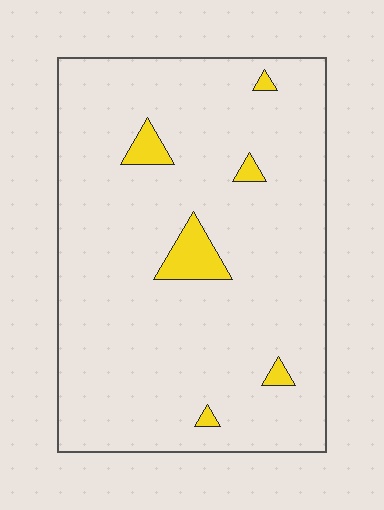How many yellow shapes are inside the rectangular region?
6.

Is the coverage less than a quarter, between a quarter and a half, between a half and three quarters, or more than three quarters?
Less than a quarter.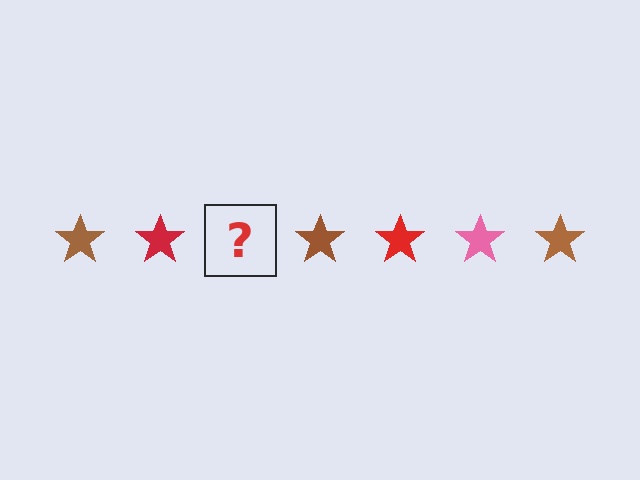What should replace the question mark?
The question mark should be replaced with a pink star.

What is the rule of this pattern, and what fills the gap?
The rule is that the pattern cycles through brown, red, pink stars. The gap should be filled with a pink star.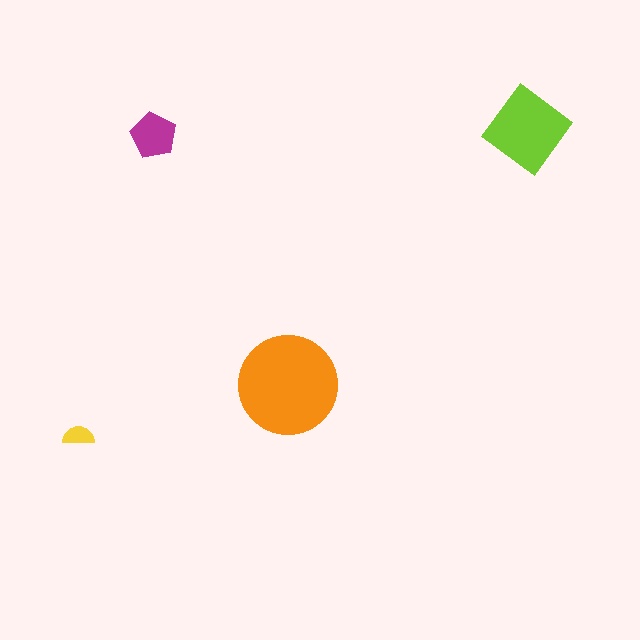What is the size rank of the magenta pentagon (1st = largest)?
3rd.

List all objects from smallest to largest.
The yellow semicircle, the magenta pentagon, the lime diamond, the orange circle.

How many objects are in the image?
There are 4 objects in the image.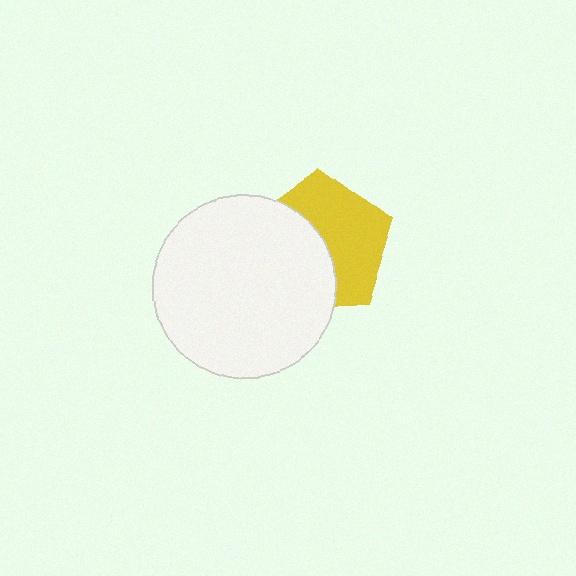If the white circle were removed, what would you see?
You would see the complete yellow pentagon.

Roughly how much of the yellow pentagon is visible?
About half of it is visible (roughly 53%).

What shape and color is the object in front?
The object in front is a white circle.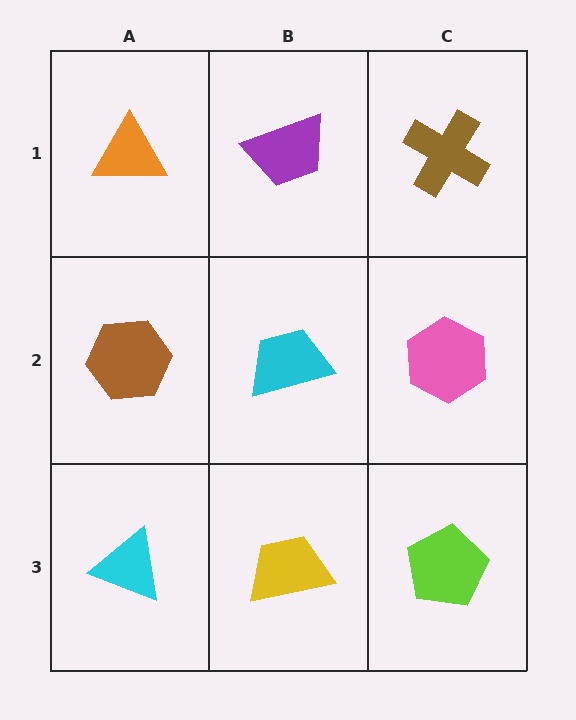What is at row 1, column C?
A brown cross.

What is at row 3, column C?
A lime pentagon.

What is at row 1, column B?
A purple trapezoid.